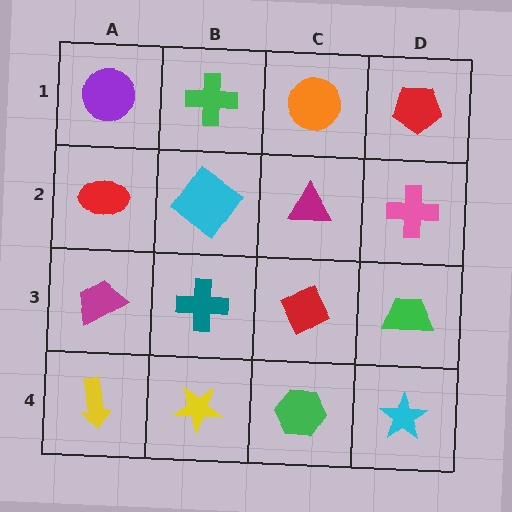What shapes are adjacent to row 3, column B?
A cyan diamond (row 2, column B), a yellow star (row 4, column B), a magenta trapezoid (row 3, column A), a red diamond (row 3, column C).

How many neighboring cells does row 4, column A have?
2.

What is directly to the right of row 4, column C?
A cyan star.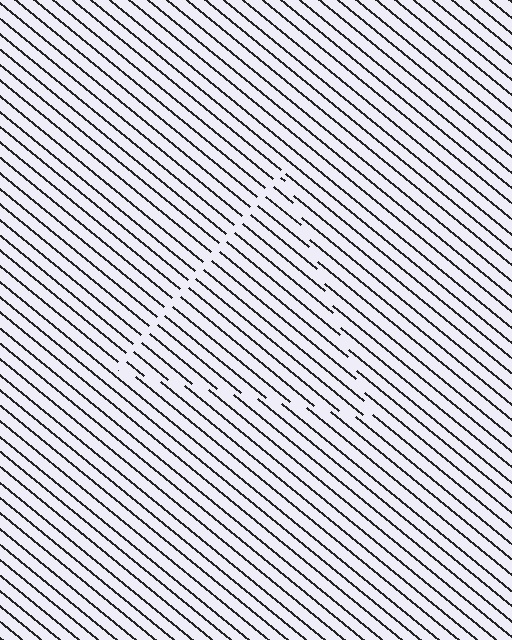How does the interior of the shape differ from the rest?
The interior of the shape contains the same grating, shifted by half a period — the contour is defined by the phase discontinuity where line-ends from the inner and outer gratings abut.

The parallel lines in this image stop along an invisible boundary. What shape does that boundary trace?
An illusory triangle. The interior of the shape contains the same grating, shifted by half a period — the contour is defined by the phase discontinuity where line-ends from the inner and outer gratings abut.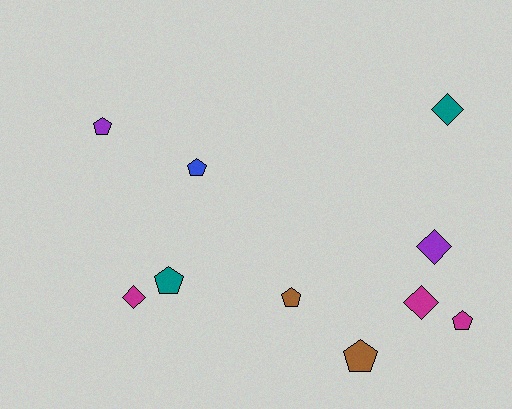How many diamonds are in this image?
There are 4 diamonds.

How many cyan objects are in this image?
There are no cyan objects.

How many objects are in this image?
There are 10 objects.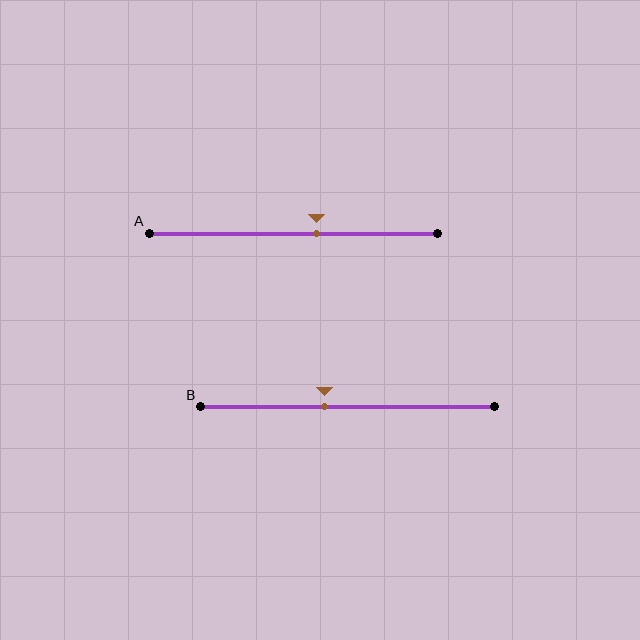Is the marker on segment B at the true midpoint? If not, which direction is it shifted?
No, the marker on segment B is shifted to the left by about 8% of the segment length.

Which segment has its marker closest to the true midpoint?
Segment B has its marker closest to the true midpoint.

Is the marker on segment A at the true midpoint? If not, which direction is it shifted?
No, the marker on segment A is shifted to the right by about 8% of the segment length.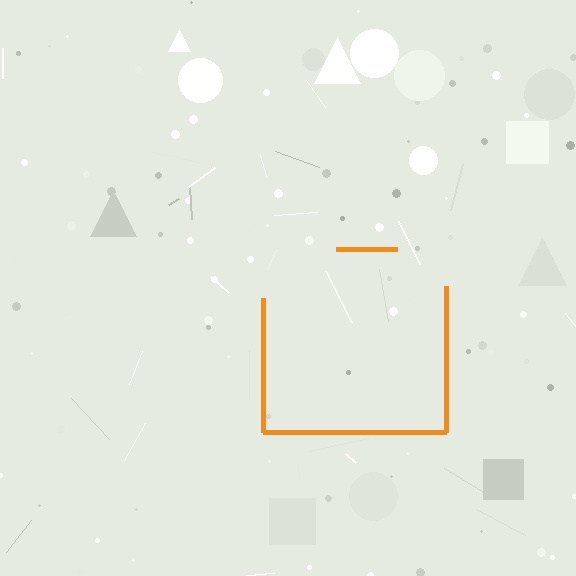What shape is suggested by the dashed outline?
The dashed outline suggests a square.